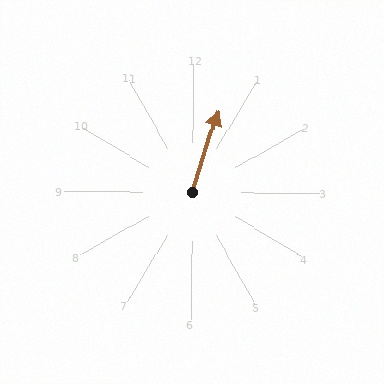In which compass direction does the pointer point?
North.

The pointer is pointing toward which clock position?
Roughly 1 o'clock.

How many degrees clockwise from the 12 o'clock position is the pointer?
Approximately 17 degrees.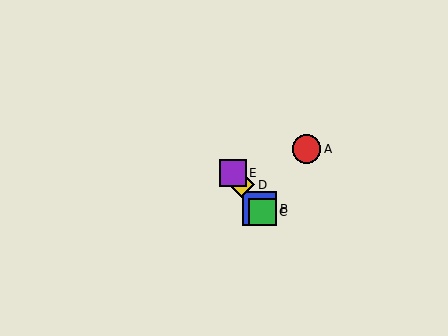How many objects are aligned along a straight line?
4 objects (B, C, D, E) are aligned along a straight line.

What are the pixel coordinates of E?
Object E is at (233, 173).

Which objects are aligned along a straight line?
Objects B, C, D, E are aligned along a straight line.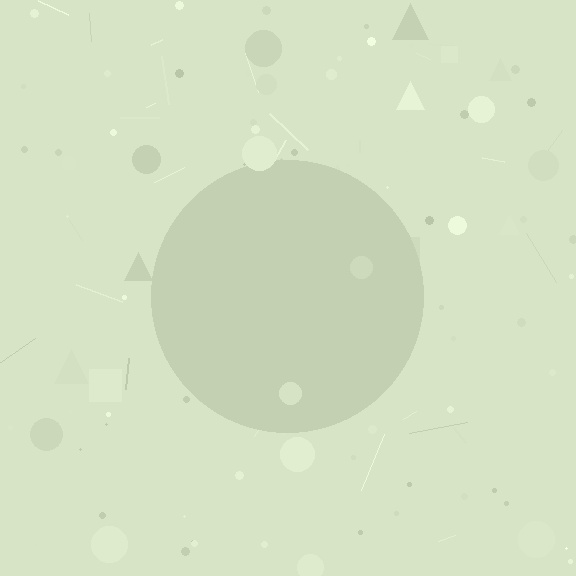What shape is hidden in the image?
A circle is hidden in the image.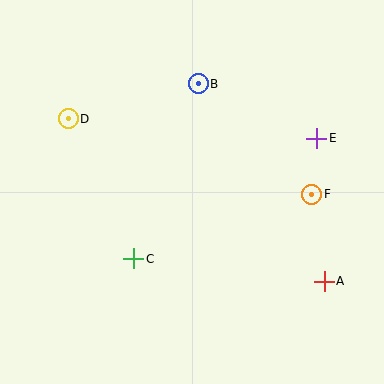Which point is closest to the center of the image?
Point C at (134, 259) is closest to the center.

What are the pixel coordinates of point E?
Point E is at (317, 138).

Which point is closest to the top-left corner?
Point D is closest to the top-left corner.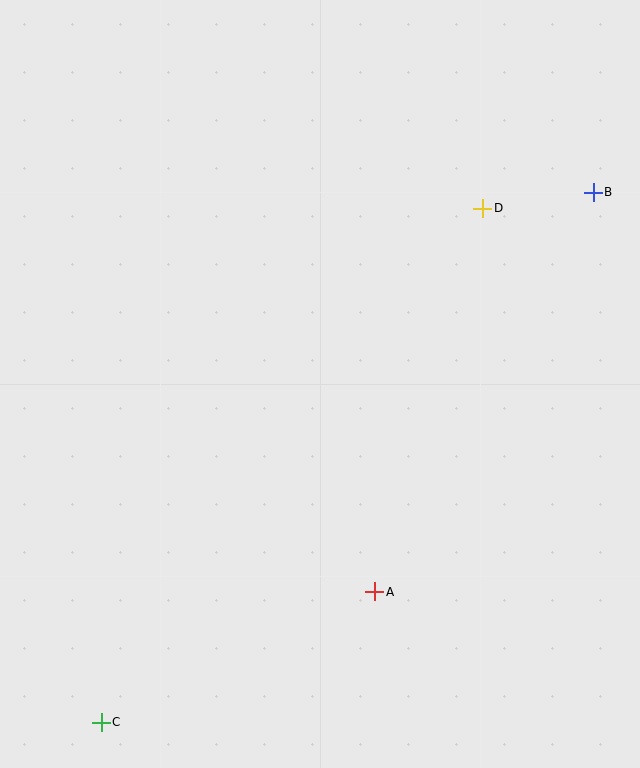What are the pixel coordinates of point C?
Point C is at (101, 722).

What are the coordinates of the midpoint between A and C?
The midpoint between A and C is at (238, 657).